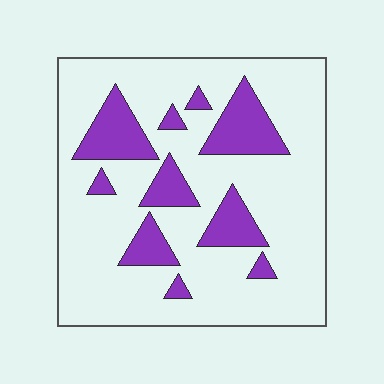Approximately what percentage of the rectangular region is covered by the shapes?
Approximately 20%.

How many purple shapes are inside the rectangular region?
10.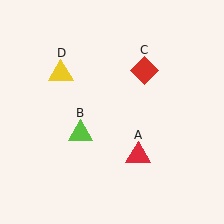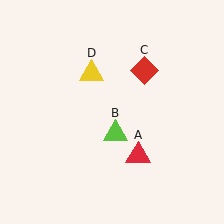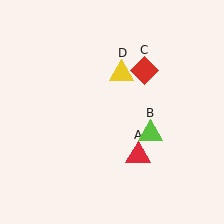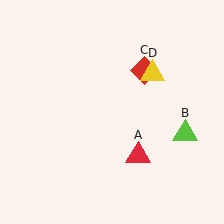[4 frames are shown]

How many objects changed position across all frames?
2 objects changed position: lime triangle (object B), yellow triangle (object D).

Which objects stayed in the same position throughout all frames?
Red triangle (object A) and red diamond (object C) remained stationary.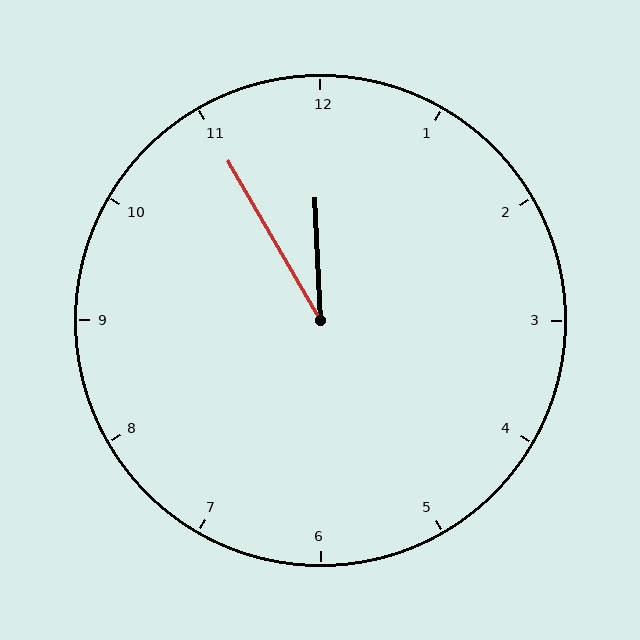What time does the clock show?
11:55.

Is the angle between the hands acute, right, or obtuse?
It is acute.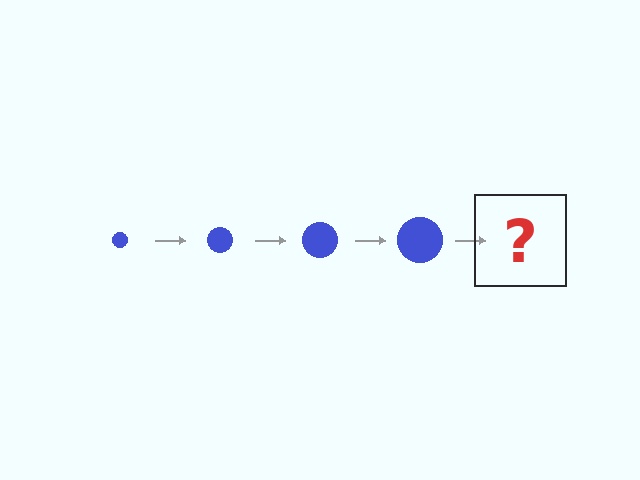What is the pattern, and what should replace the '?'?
The pattern is that the circle gets progressively larger each step. The '?' should be a blue circle, larger than the previous one.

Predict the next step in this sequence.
The next step is a blue circle, larger than the previous one.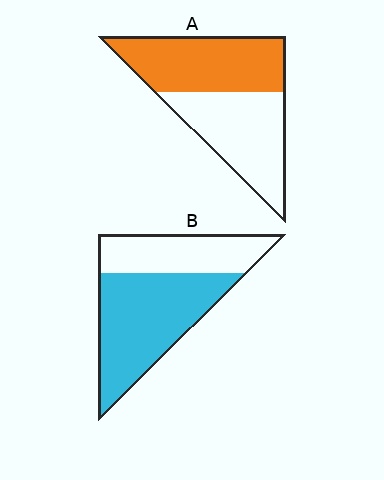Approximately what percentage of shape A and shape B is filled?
A is approximately 50% and B is approximately 65%.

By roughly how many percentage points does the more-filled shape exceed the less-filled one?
By roughly 10 percentage points (B over A).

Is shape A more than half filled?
Roughly half.